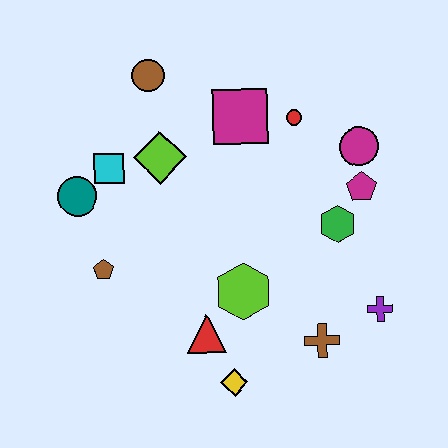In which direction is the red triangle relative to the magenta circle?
The red triangle is below the magenta circle.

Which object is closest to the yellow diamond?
The red triangle is closest to the yellow diamond.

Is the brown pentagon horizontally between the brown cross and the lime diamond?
No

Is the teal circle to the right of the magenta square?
No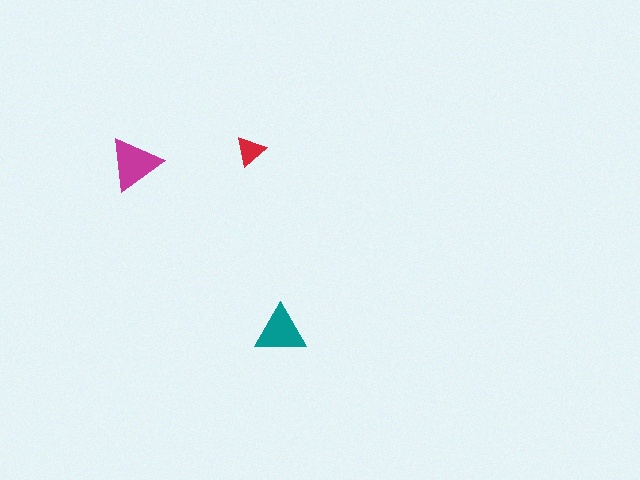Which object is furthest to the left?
The magenta triangle is leftmost.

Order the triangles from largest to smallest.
the magenta one, the teal one, the red one.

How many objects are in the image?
There are 3 objects in the image.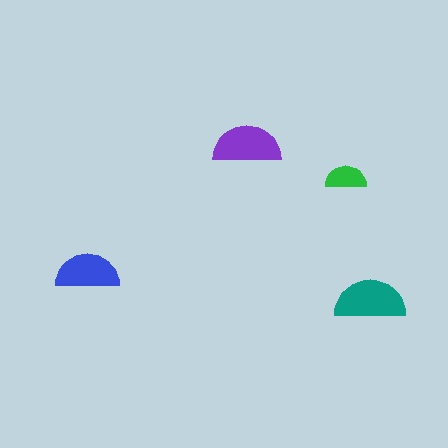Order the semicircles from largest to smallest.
the teal one, the purple one, the blue one, the green one.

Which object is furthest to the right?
The teal semicircle is rightmost.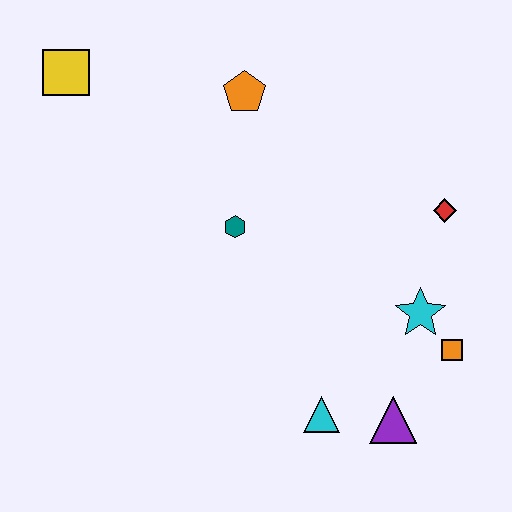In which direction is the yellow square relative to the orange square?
The yellow square is to the left of the orange square.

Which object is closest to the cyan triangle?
The purple triangle is closest to the cyan triangle.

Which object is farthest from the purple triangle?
The yellow square is farthest from the purple triangle.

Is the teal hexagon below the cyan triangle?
No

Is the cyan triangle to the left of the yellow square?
No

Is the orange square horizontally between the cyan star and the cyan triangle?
No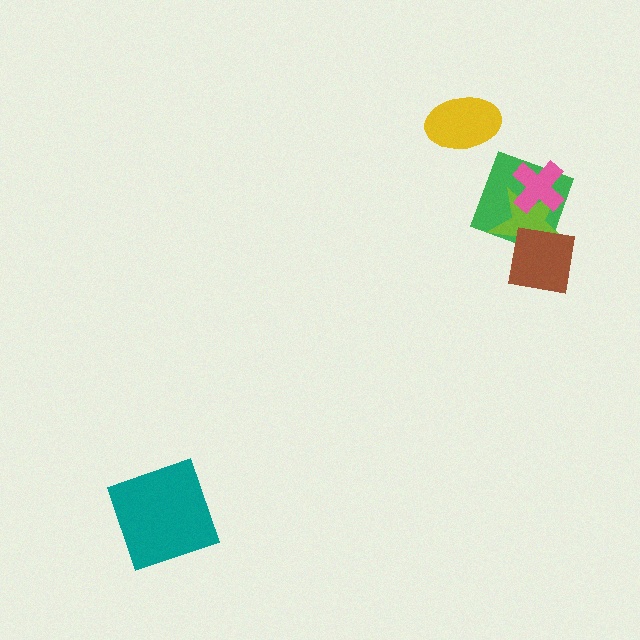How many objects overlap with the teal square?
0 objects overlap with the teal square.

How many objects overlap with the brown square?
2 objects overlap with the brown square.